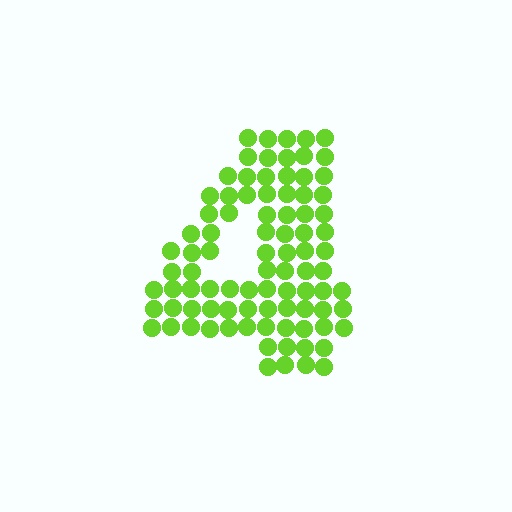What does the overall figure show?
The overall figure shows the digit 4.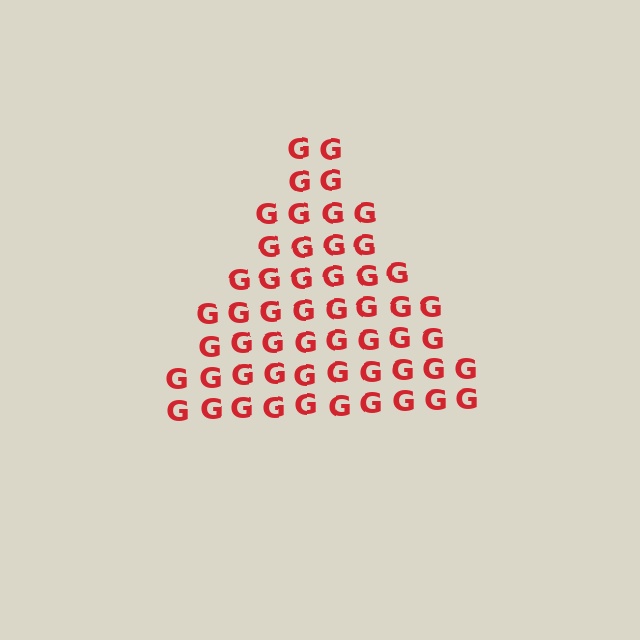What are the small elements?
The small elements are letter G's.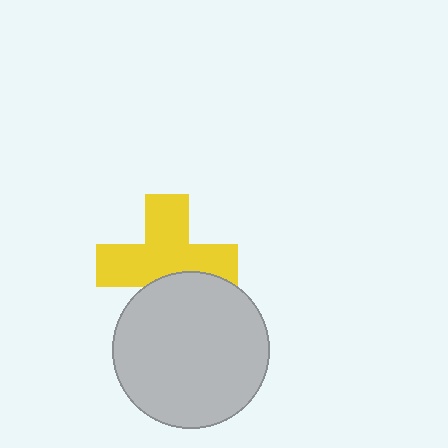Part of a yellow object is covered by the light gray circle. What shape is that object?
It is a cross.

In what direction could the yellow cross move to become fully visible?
The yellow cross could move up. That would shift it out from behind the light gray circle entirely.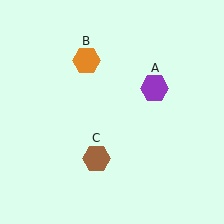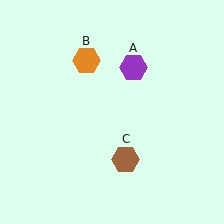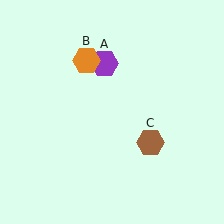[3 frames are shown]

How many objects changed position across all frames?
2 objects changed position: purple hexagon (object A), brown hexagon (object C).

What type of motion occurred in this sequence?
The purple hexagon (object A), brown hexagon (object C) rotated counterclockwise around the center of the scene.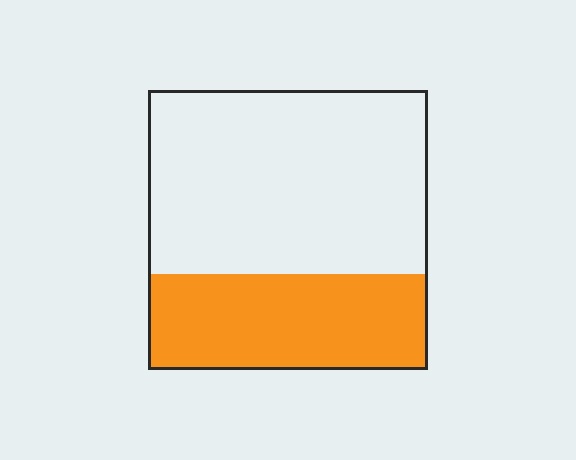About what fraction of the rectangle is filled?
About one third (1/3).